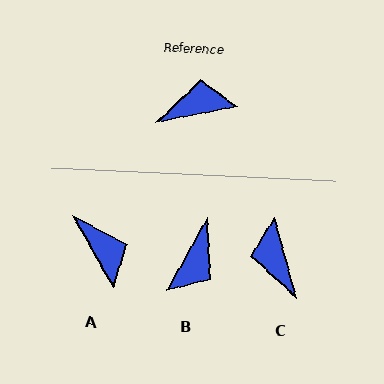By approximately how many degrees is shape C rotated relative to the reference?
Approximately 94 degrees counter-clockwise.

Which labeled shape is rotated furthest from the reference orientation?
B, about 130 degrees away.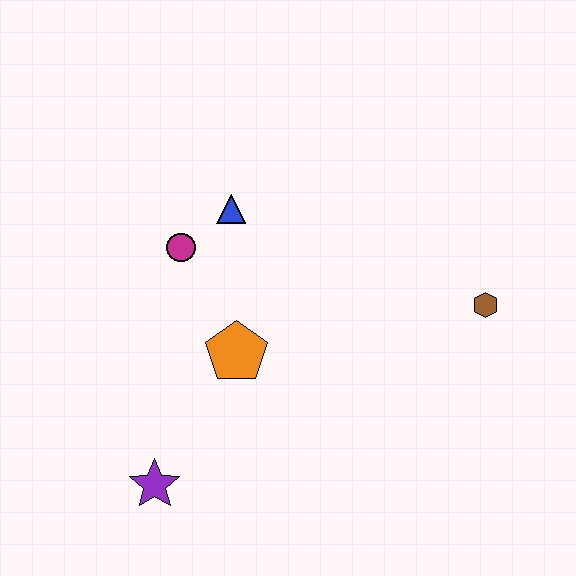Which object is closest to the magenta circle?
The blue triangle is closest to the magenta circle.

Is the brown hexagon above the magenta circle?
No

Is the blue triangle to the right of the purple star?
Yes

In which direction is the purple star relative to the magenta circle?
The purple star is below the magenta circle.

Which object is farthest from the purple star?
The brown hexagon is farthest from the purple star.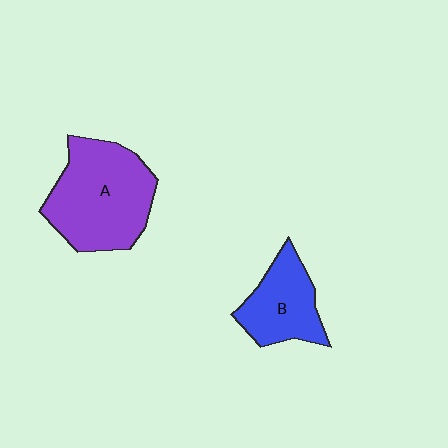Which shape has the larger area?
Shape A (purple).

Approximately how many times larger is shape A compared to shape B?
Approximately 1.7 times.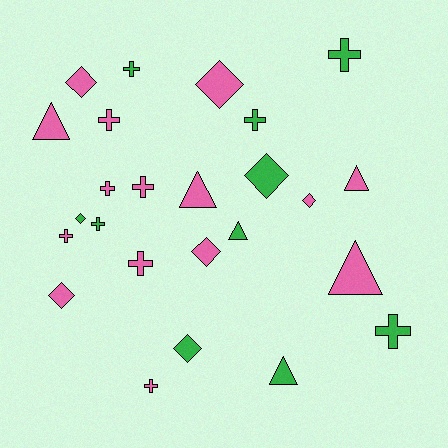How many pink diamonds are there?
There are 5 pink diamonds.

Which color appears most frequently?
Pink, with 15 objects.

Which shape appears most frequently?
Cross, with 11 objects.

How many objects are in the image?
There are 25 objects.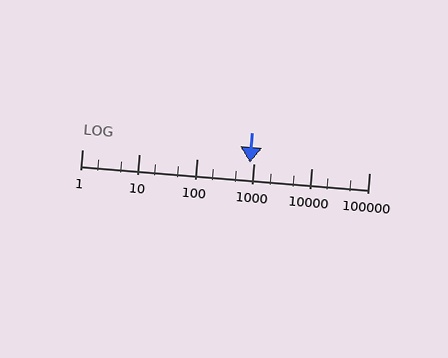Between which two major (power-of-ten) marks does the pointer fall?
The pointer is between 100 and 1000.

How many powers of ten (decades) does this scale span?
The scale spans 5 decades, from 1 to 100000.